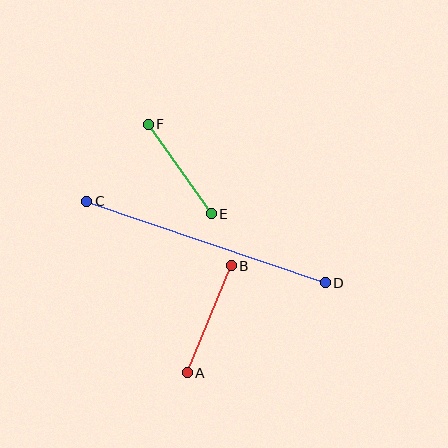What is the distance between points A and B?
The distance is approximately 116 pixels.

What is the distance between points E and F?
The distance is approximately 109 pixels.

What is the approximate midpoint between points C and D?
The midpoint is at approximately (206, 242) pixels.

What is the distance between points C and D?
The distance is approximately 252 pixels.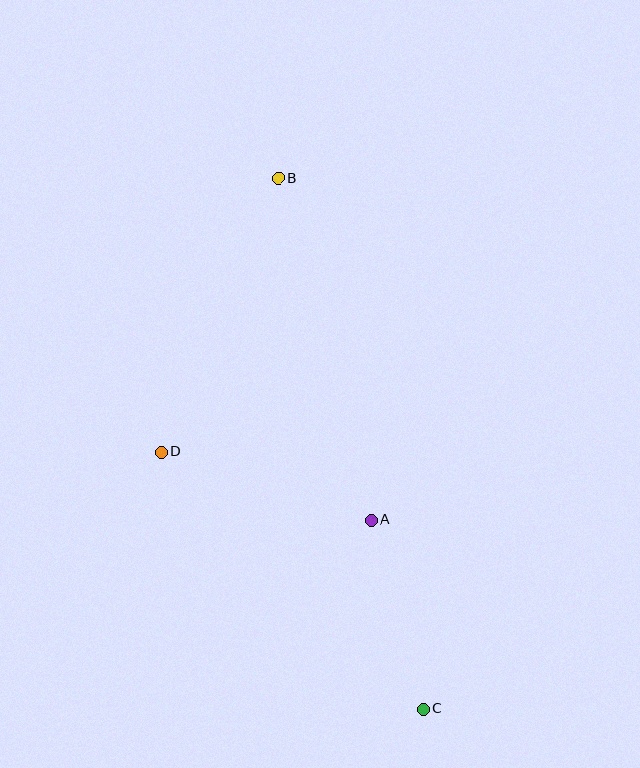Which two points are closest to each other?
Points A and C are closest to each other.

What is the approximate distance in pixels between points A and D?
The distance between A and D is approximately 221 pixels.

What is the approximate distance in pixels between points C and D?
The distance between C and D is approximately 367 pixels.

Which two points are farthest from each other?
Points B and C are farthest from each other.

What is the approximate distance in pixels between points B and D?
The distance between B and D is approximately 298 pixels.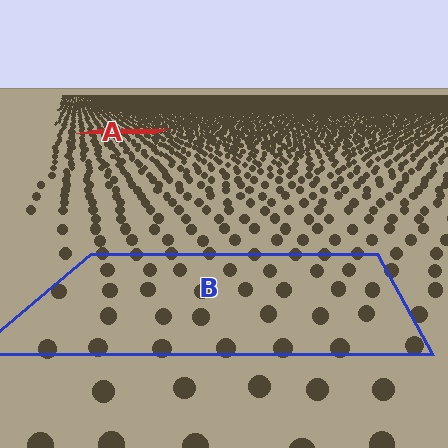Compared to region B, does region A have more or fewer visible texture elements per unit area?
Region A has more texture elements per unit area — they are packed more densely because it is farther away.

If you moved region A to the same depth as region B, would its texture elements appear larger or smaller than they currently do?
They would appear larger. At a closer depth, the same texture elements are projected at a bigger on-screen size.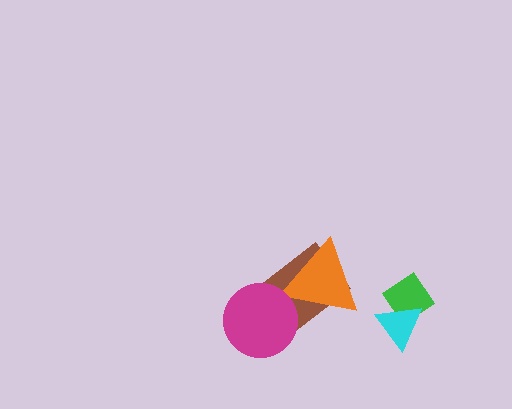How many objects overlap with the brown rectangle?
2 objects overlap with the brown rectangle.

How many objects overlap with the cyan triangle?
1 object overlaps with the cyan triangle.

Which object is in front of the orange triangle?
The magenta circle is in front of the orange triangle.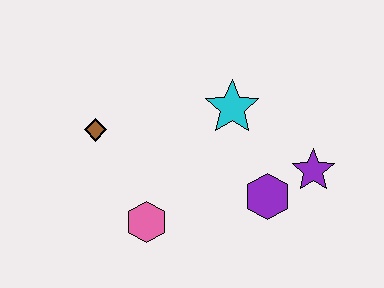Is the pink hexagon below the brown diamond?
Yes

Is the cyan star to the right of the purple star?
No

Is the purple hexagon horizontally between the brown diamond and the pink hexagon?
No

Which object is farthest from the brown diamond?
The purple star is farthest from the brown diamond.